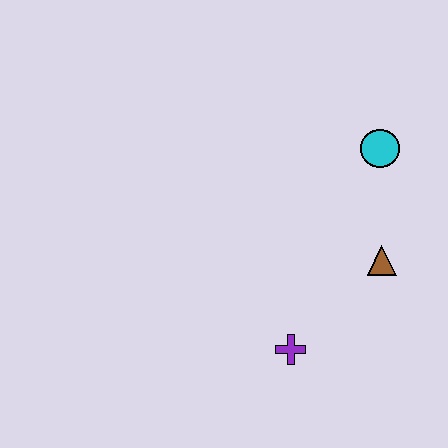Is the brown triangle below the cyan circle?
Yes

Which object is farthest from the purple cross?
The cyan circle is farthest from the purple cross.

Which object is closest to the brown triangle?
The cyan circle is closest to the brown triangle.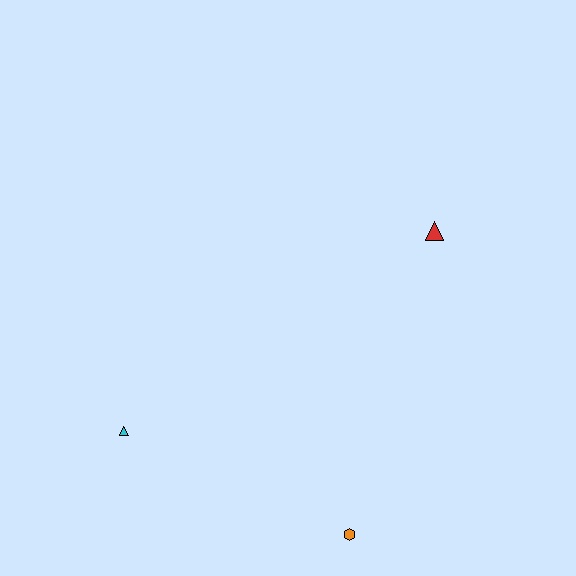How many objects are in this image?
There are 3 objects.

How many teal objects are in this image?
There are no teal objects.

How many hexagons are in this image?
There is 1 hexagon.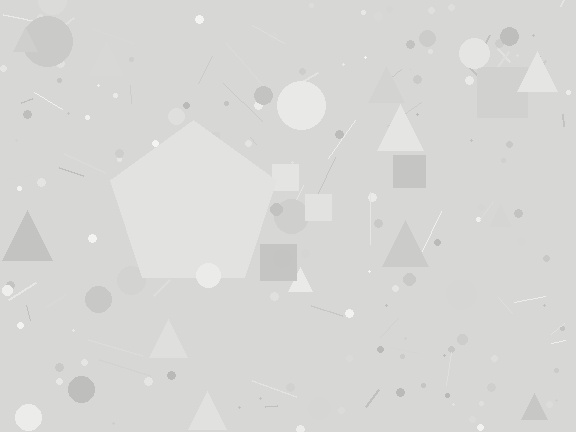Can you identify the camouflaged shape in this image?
The camouflaged shape is a pentagon.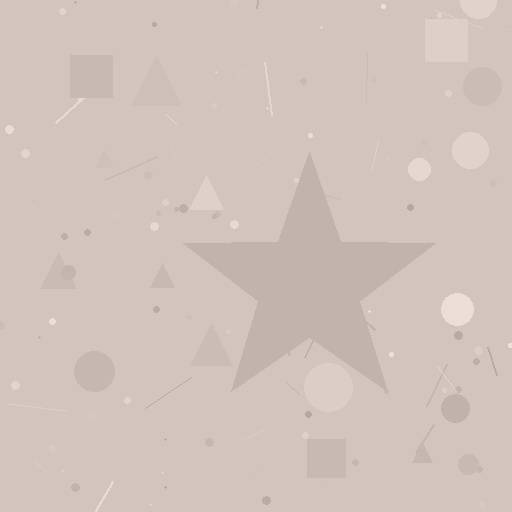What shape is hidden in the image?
A star is hidden in the image.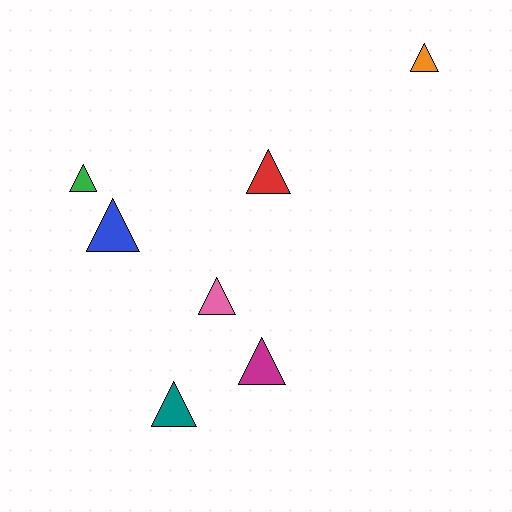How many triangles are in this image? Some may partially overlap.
There are 7 triangles.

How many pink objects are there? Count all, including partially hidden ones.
There is 1 pink object.